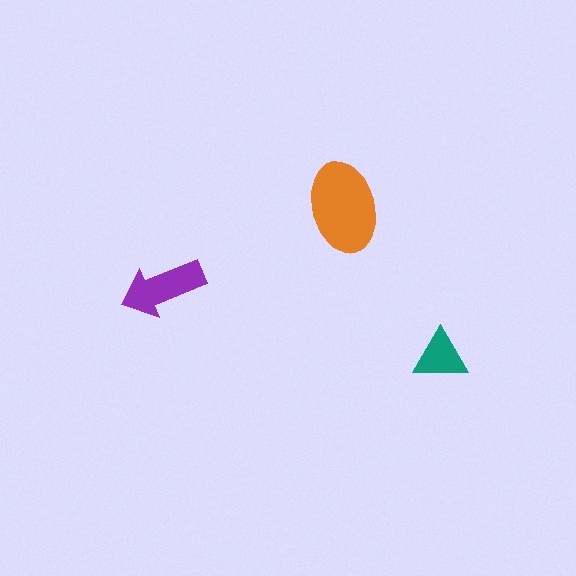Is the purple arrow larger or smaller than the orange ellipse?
Smaller.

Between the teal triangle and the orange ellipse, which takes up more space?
The orange ellipse.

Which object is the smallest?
The teal triangle.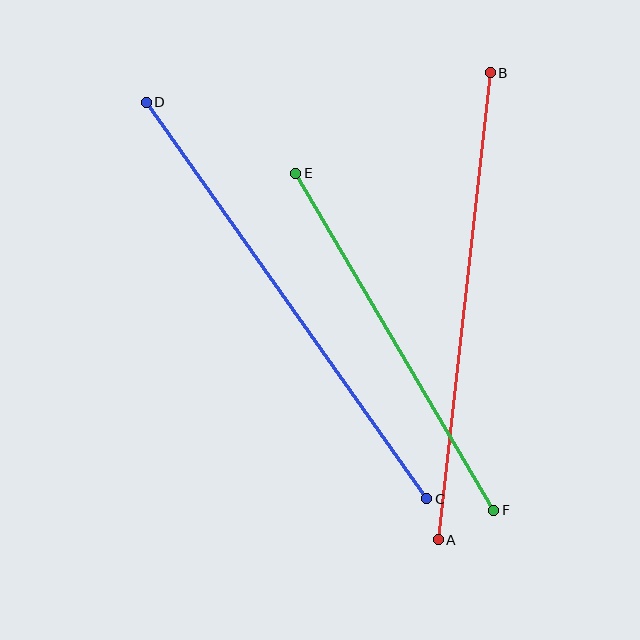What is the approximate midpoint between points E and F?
The midpoint is at approximately (395, 342) pixels.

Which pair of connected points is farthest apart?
Points C and D are farthest apart.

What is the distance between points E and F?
The distance is approximately 391 pixels.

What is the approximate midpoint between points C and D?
The midpoint is at approximately (287, 300) pixels.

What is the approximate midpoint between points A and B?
The midpoint is at approximately (464, 306) pixels.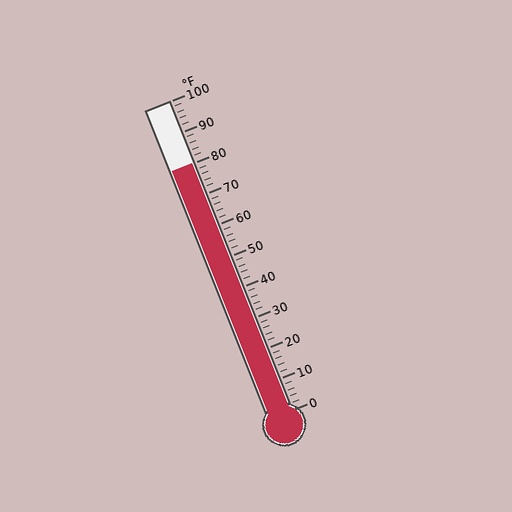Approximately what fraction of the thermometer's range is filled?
The thermometer is filled to approximately 80% of its range.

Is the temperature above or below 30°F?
The temperature is above 30°F.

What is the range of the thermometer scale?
The thermometer scale ranges from 0°F to 100°F.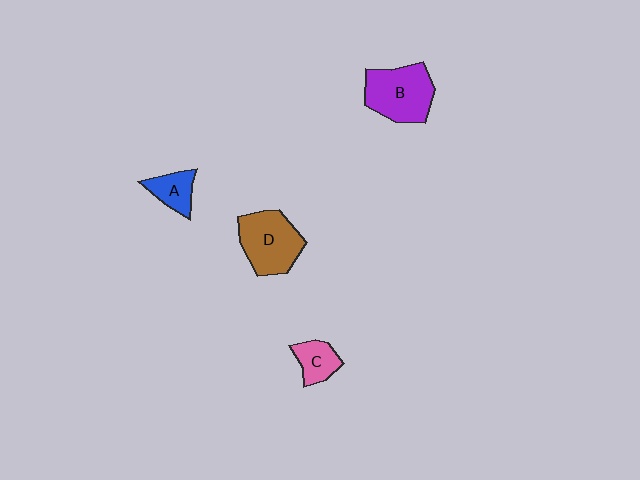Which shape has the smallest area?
Shape A (blue).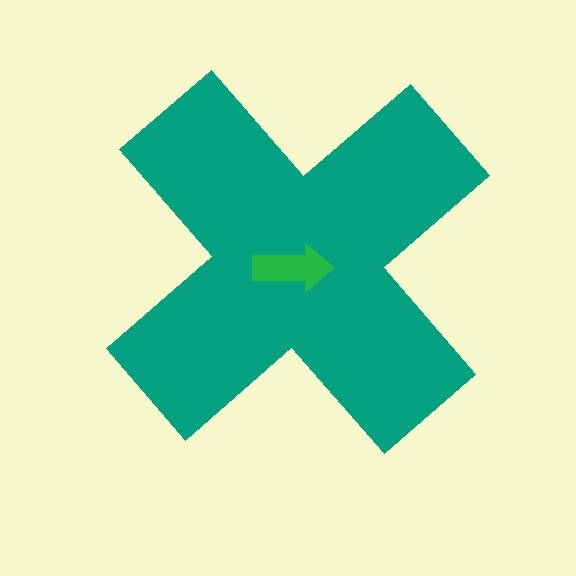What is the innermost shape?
The green arrow.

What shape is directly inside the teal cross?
The green arrow.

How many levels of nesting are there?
2.